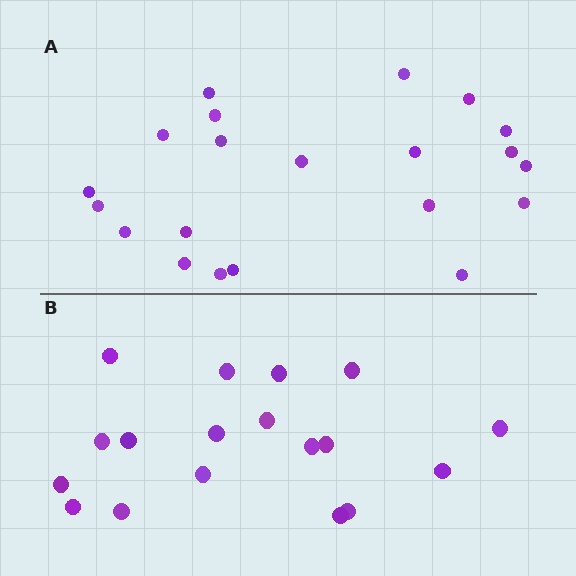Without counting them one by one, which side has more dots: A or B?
Region A (the top region) has more dots.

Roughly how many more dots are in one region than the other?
Region A has just a few more — roughly 2 or 3 more dots than region B.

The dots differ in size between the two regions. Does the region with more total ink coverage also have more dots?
No. Region B has more total ink coverage because its dots are larger, but region A actually contains more individual dots. Total area can be misleading — the number of items is what matters here.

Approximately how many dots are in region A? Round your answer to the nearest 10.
About 20 dots. (The exact count is 21, which rounds to 20.)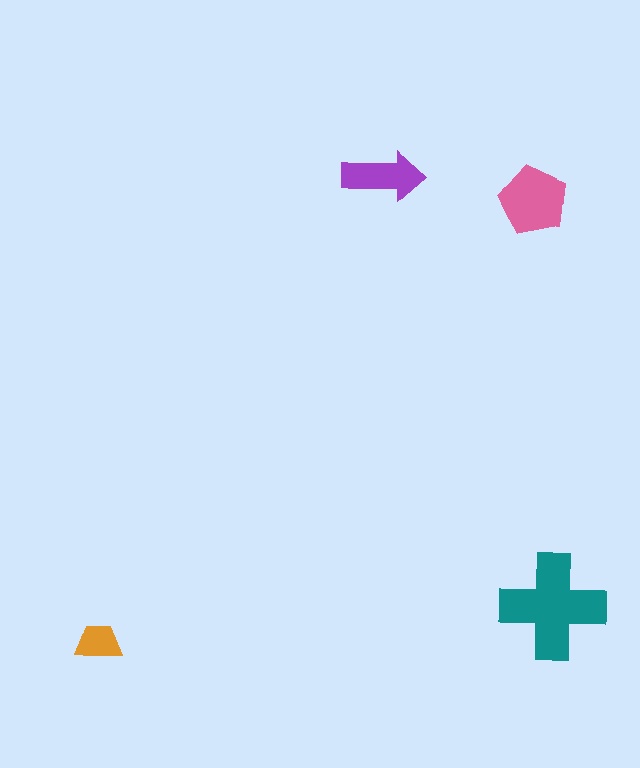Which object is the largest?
The teal cross.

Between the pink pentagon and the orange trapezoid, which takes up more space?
The pink pentagon.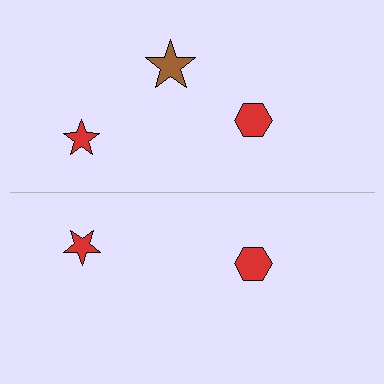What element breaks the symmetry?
A brown star is missing from the bottom side.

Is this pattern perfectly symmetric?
No, the pattern is not perfectly symmetric. A brown star is missing from the bottom side.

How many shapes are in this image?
There are 5 shapes in this image.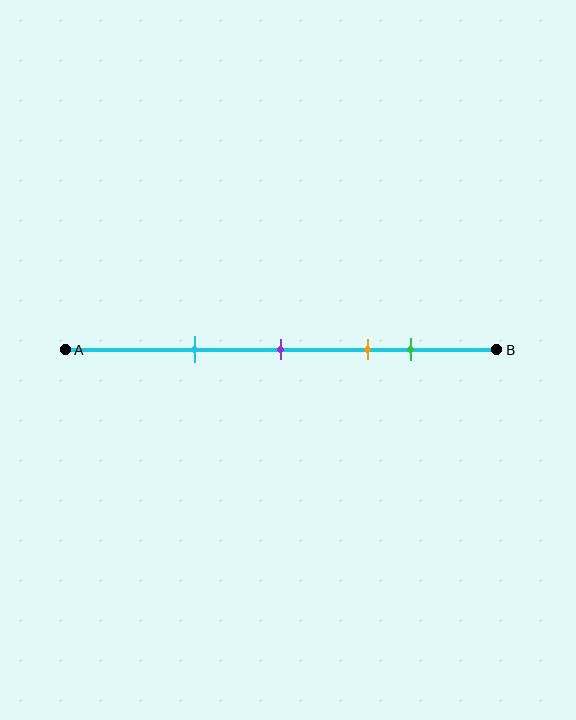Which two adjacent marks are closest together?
The orange and green marks are the closest adjacent pair.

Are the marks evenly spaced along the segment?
No, the marks are not evenly spaced.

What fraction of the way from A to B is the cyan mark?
The cyan mark is approximately 30% (0.3) of the way from A to B.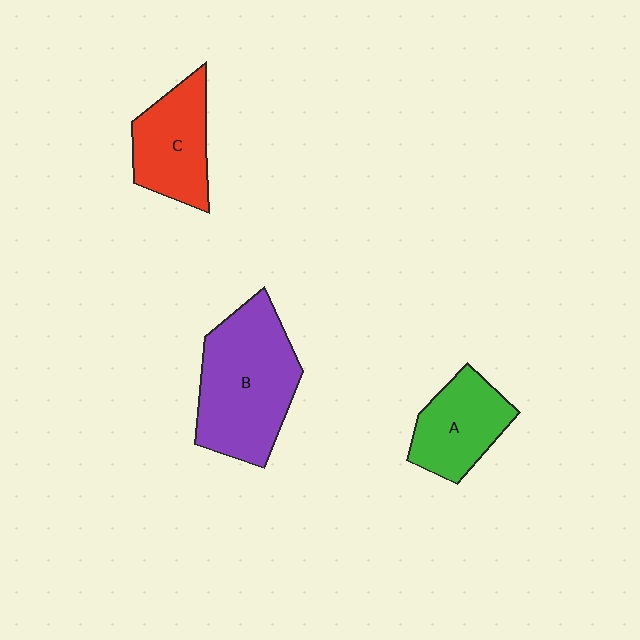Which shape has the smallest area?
Shape A (green).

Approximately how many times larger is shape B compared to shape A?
Approximately 1.7 times.